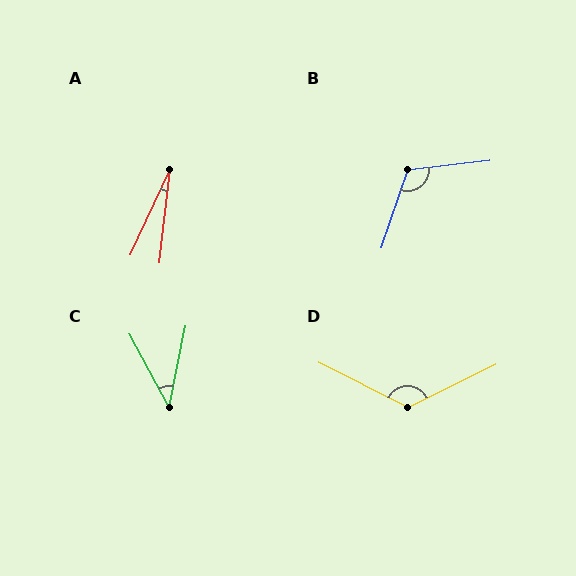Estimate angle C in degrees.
Approximately 40 degrees.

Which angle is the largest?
D, at approximately 127 degrees.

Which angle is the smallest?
A, at approximately 18 degrees.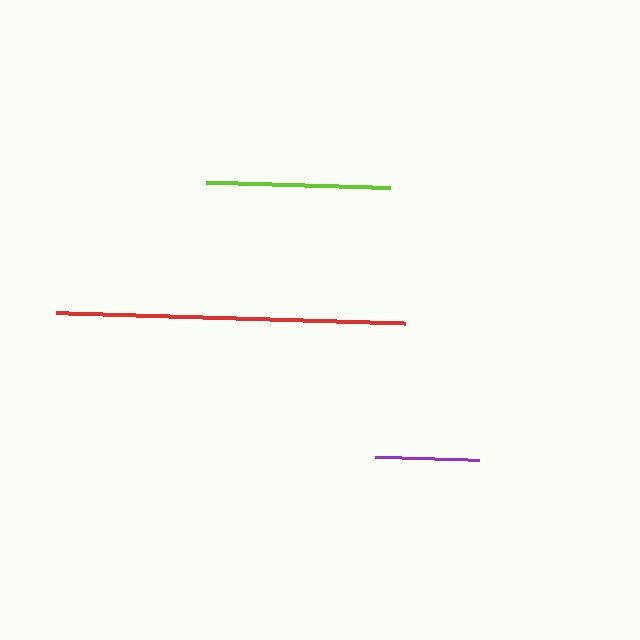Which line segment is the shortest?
The purple line is the shortest at approximately 104 pixels.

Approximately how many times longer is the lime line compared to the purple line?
The lime line is approximately 1.8 times the length of the purple line.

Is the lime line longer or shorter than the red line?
The red line is longer than the lime line.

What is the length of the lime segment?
The lime segment is approximately 183 pixels long.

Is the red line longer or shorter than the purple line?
The red line is longer than the purple line.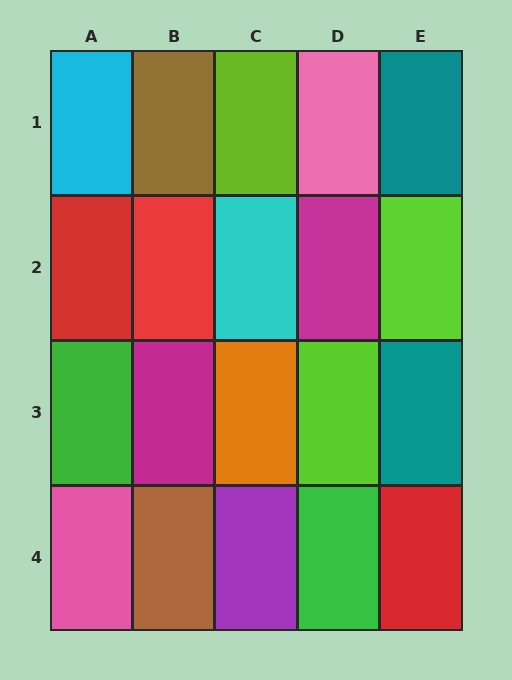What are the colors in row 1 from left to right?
Cyan, brown, lime, pink, teal.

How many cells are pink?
2 cells are pink.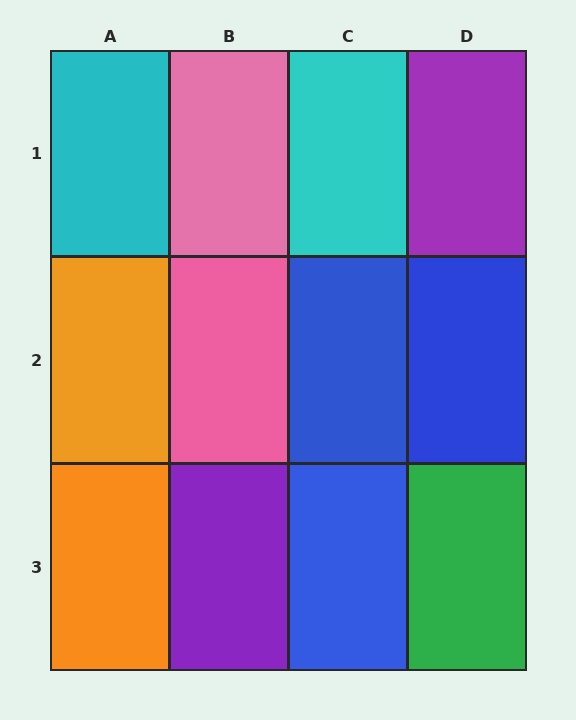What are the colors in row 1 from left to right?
Cyan, pink, cyan, purple.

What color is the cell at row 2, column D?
Blue.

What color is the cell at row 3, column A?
Orange.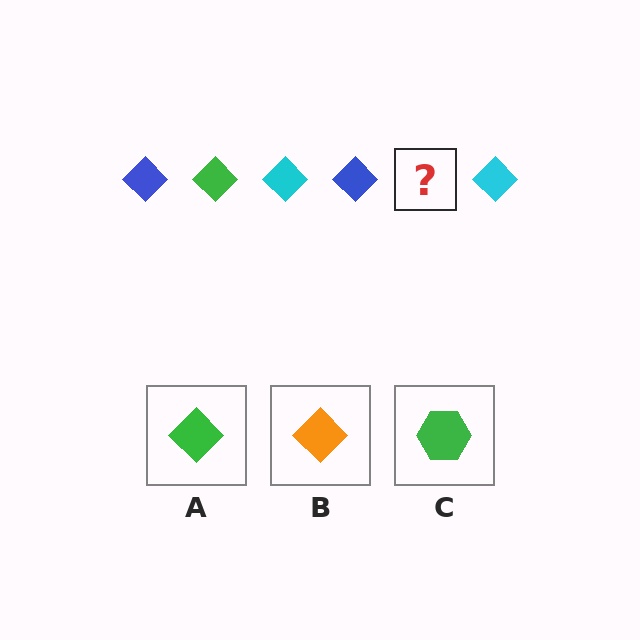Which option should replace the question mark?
Option A.